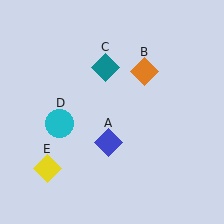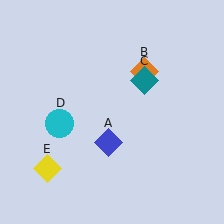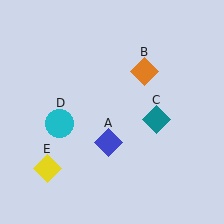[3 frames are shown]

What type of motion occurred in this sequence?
The teal diamond (object C) rotated clockwise around the center of the scene.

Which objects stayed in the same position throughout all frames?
Blue diamond (object A) and orange diamond (object B) and cyan circle (object D) and yellow diamond (object E) remained stationary.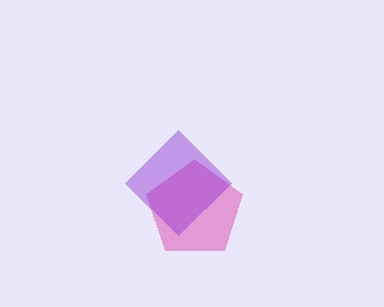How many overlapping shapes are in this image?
There are 2 overlapping shapes in the image.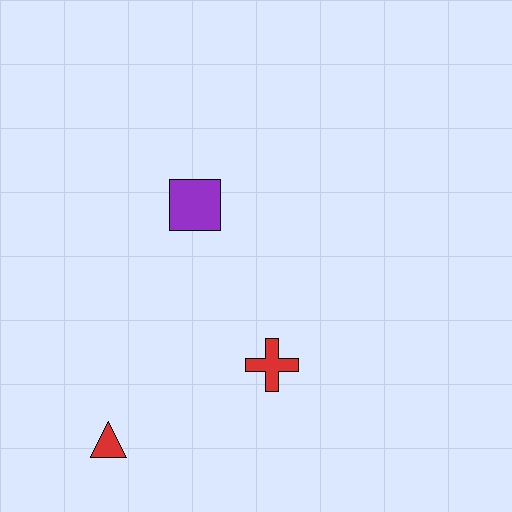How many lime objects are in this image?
There are no lime objects.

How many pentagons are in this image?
There are no pentagons.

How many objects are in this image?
There are 3 objects.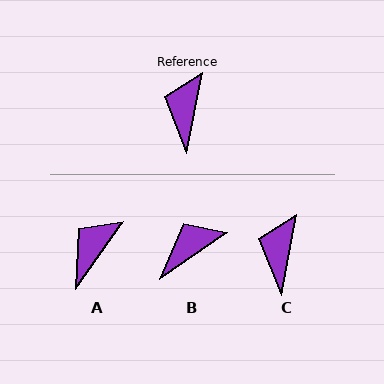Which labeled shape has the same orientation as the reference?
C.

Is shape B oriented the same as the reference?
No, it is off by about 45 degrees.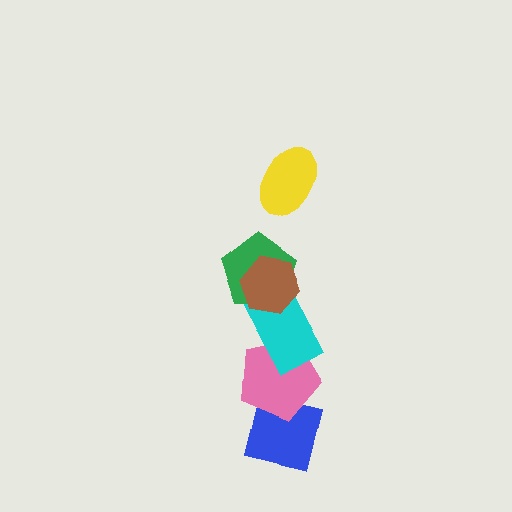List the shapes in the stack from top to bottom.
From top to bottom: the yellow ellipse, the brown hexagon, the green pentagon, the cyan rectangle, the pink pentagon, the blue square.